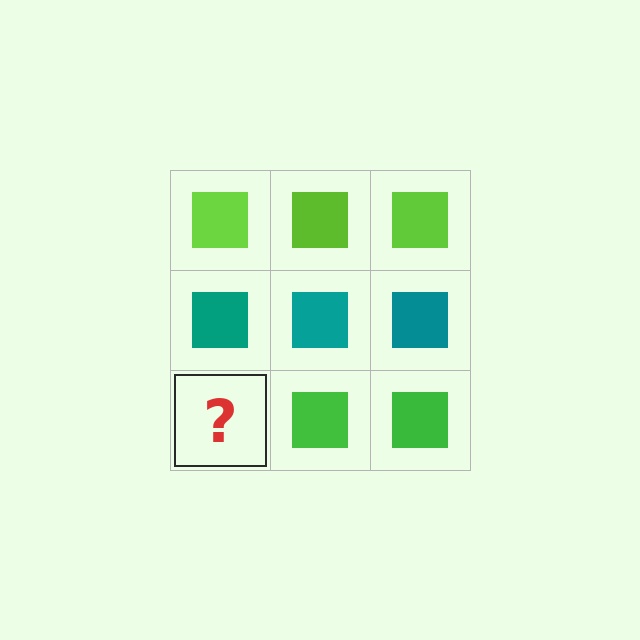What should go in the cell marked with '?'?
The missing cell should contain a green square.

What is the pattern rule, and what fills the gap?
The rule is that each row has a consistent color. The gap should be filled with a green square.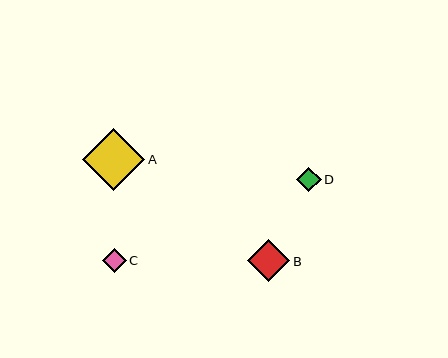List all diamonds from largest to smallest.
From largest to smallest: A, B, D, C.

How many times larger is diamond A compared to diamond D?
Diamond A is approximately 2.5 times the size of diamond D.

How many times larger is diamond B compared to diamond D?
Diamond B is approximately 1.7 times the size of diamond D.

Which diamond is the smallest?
Diamond C is the smallest with a size of approximately 24 pixels.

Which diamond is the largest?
Diamond A is the largest with a size of approximately 62 pixels.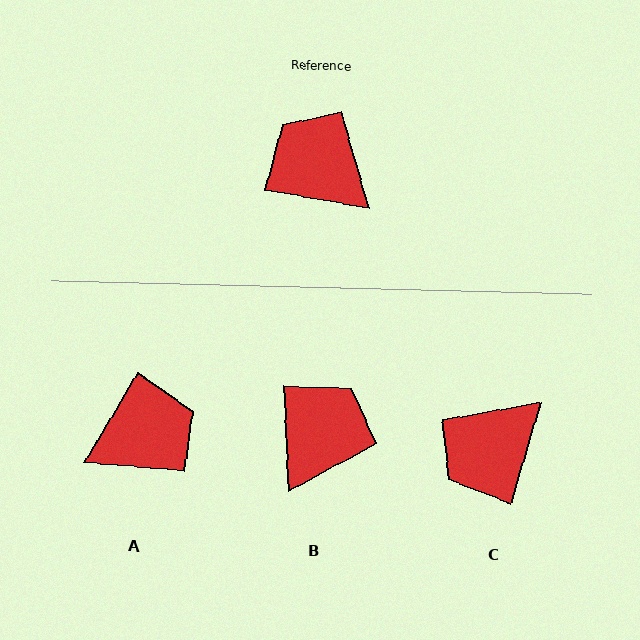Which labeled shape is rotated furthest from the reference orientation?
A, about 111 degrees away.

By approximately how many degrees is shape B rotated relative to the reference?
Approximately 78 degrees clockwise.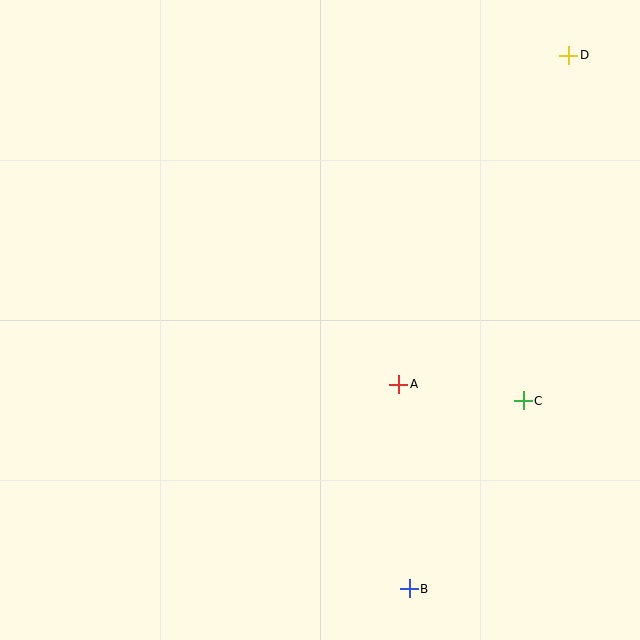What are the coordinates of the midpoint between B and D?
The midpoint between B and D is at (489, 322).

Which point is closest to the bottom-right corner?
Point B is closest to the bottom-right corner.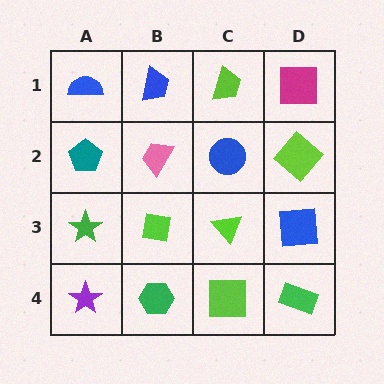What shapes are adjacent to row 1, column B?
A pink trapezoid (row 2, column B), a blue semicircle (row 1, column A), a lime trapezoid (row 1, column C).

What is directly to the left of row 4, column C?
A green hexagon.